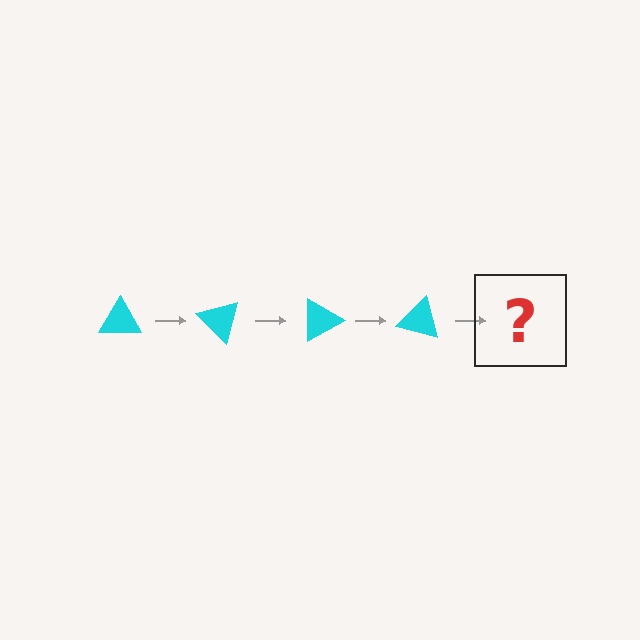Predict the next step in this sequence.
The next step is a cyan triangle rotated 180 degrees.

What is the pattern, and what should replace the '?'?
The pattern is that the triangle rotates 45 degrees each step. The '?' should be a cyan triangle rotated 180 degrees.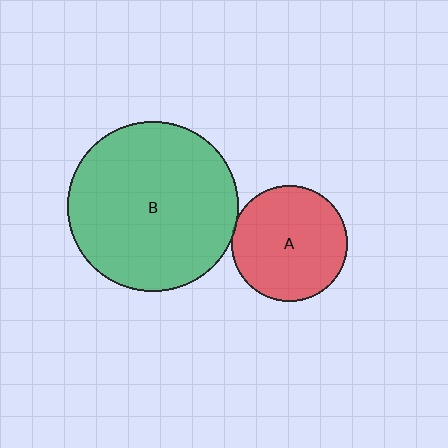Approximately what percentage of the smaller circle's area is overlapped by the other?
Approximately 5%.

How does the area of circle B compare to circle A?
Approximately 2.2 times.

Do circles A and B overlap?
Yes.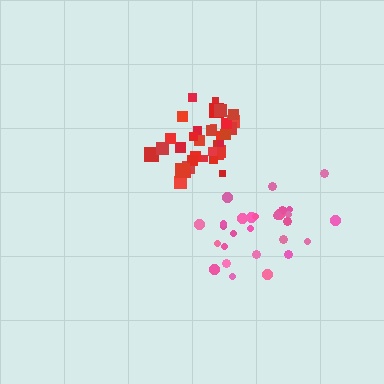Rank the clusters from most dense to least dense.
red, pink.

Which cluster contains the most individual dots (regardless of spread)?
Red (35).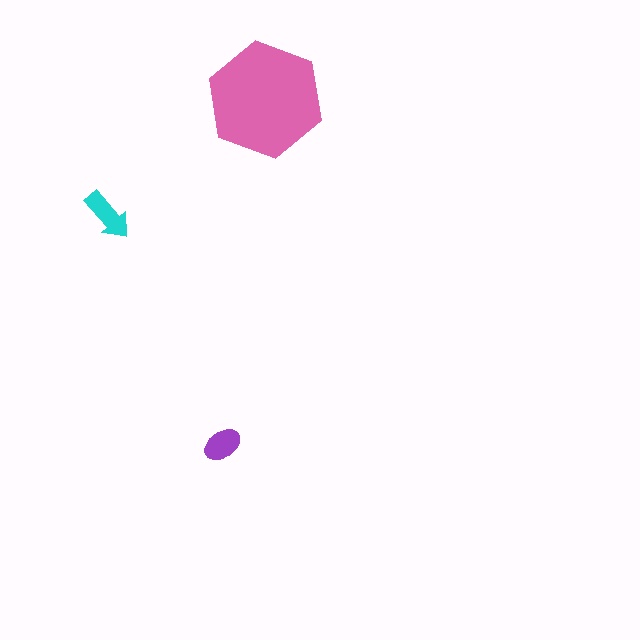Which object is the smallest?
The purple ellipse.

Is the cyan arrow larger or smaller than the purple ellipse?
Larger.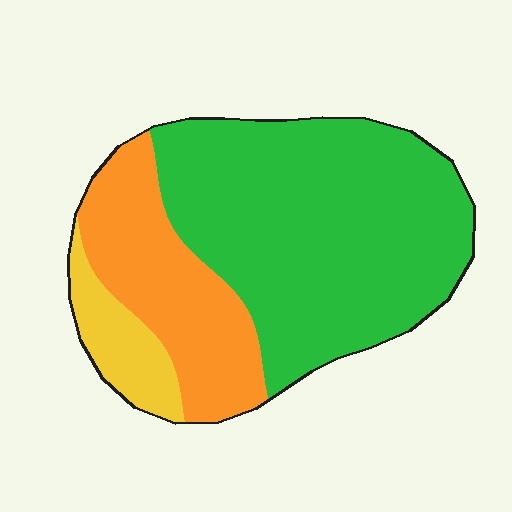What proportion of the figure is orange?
Orange covers around 25% of the figure.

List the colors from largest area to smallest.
From largest to smallest: green, orange, yellow.